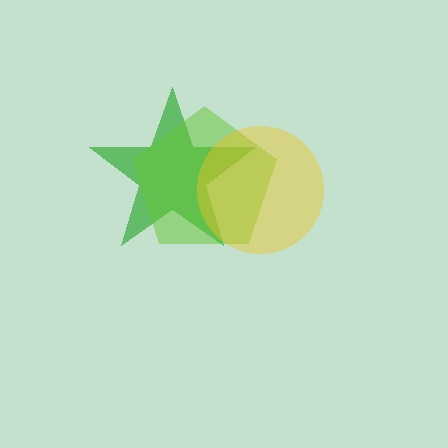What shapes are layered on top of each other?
The layered shapes are: a green star, a lime pentagon, a yellow circle.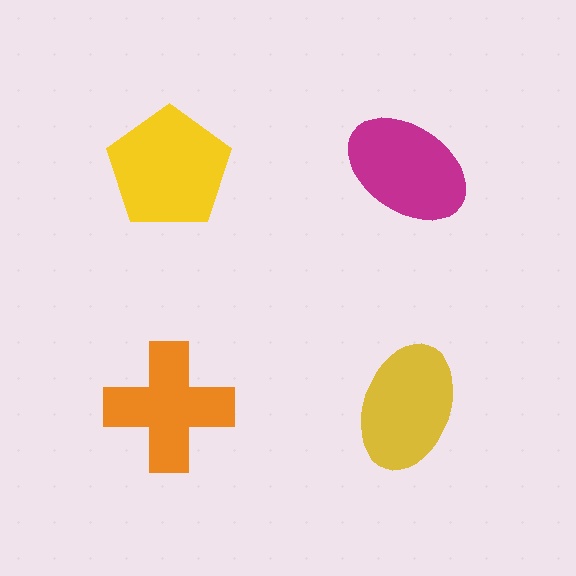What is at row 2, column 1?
An orange cross.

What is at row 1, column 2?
A magenta ellipse.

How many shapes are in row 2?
2 shapes.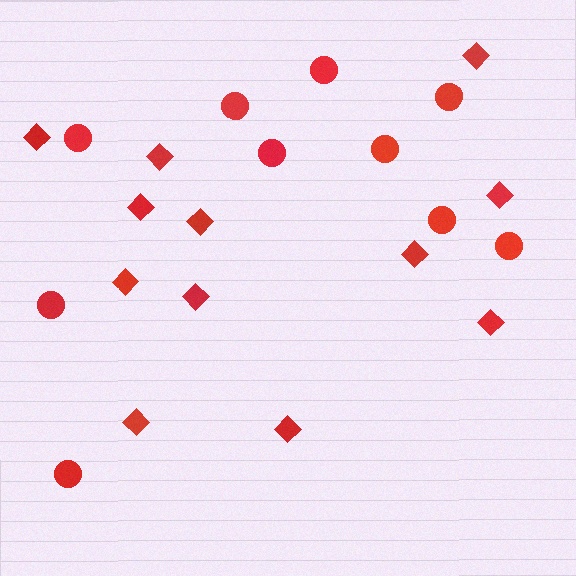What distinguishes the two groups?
There are 2 groups: one group of circles (10) and one group of diamonds (12).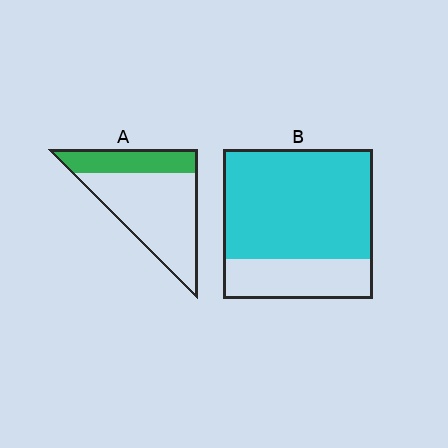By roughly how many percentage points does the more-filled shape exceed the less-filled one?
By roughly 45 percentage points (B over A).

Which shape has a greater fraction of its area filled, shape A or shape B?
Shape B.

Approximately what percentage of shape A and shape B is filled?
A is approximately 30% and B is approximately 75%.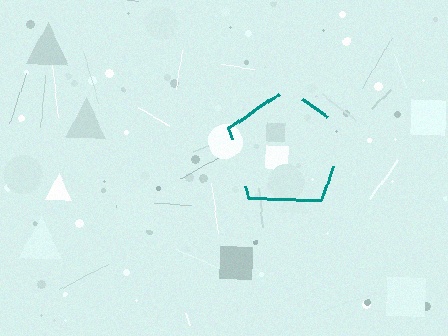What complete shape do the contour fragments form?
The contour fragments form a pentagon.